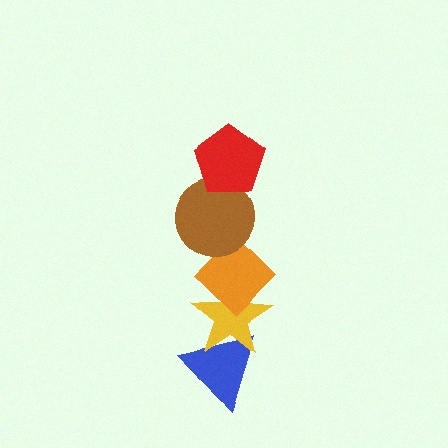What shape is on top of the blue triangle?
The yellow star is on top of the blue triangle.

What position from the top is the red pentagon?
The red pentagon is 1st from the top.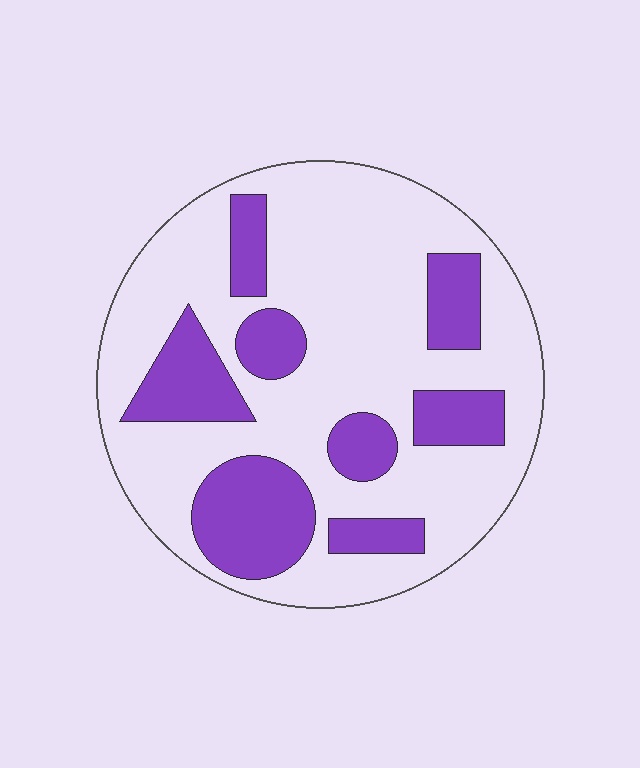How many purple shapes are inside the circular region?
8.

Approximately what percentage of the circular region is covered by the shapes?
Approximately 30%.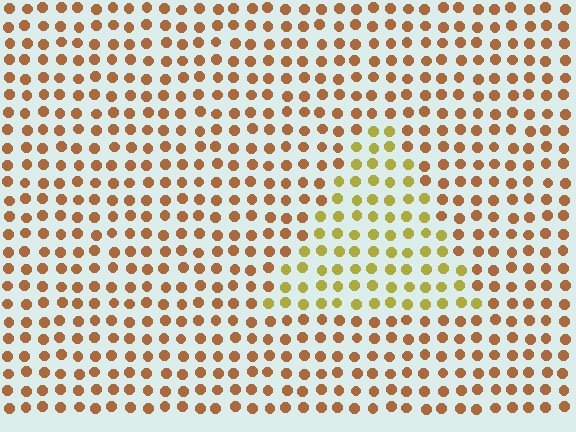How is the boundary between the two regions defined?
The boundary is defined purely by a slight shift in hue (about 36 degrees). Spacing, size, and orientation are identical on both sides.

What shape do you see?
I see a triangle.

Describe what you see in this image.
The image is filled with small brown elements in a uniform arrangement. A triangle-shaped region is visible where the elements are tinted to a slightly different hue, forming a subtle color boundary.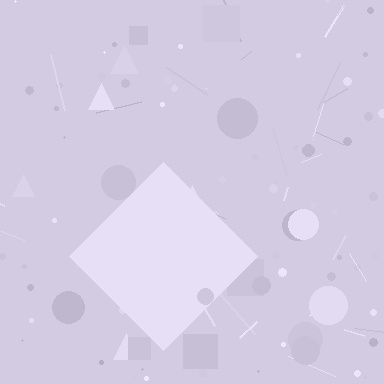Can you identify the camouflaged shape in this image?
The camouflaged shape is a diamond.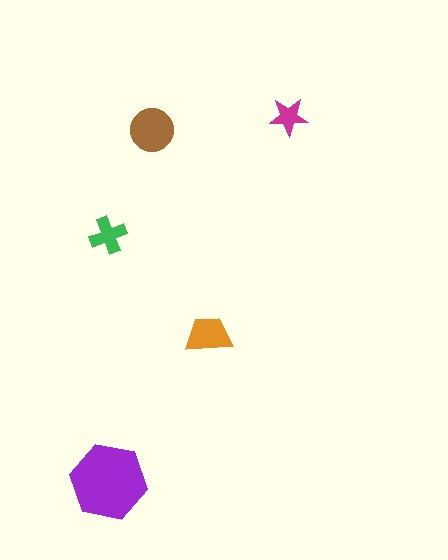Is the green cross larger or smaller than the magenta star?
Larger.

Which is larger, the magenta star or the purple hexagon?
The purple hexagon.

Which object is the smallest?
The magenta star.